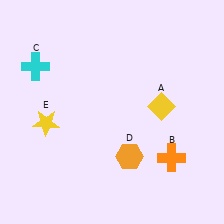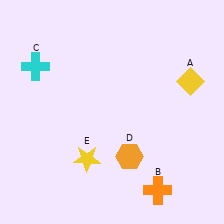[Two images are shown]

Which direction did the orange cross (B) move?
The orange cross (B) moved down.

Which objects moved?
The objects that moved are: the yellow diamond (A), the orange cross (B), the yellow star (E).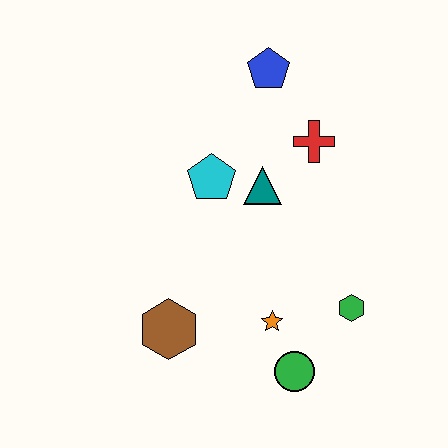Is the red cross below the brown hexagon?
No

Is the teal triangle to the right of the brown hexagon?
Yes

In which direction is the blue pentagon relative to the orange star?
The blue pentagon is above the orange star.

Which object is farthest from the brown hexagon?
The blue pentagon is farthest from the brown hexagon.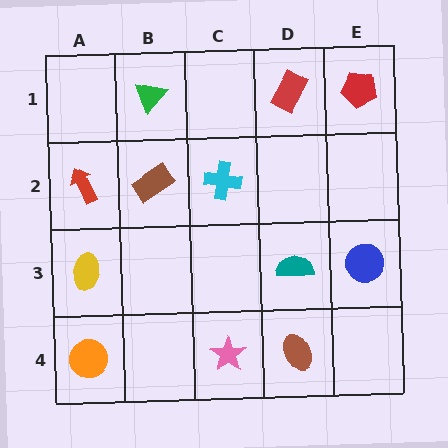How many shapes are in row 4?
3 shapes.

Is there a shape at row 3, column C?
No, that cell is empty.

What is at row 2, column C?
A cyan cross.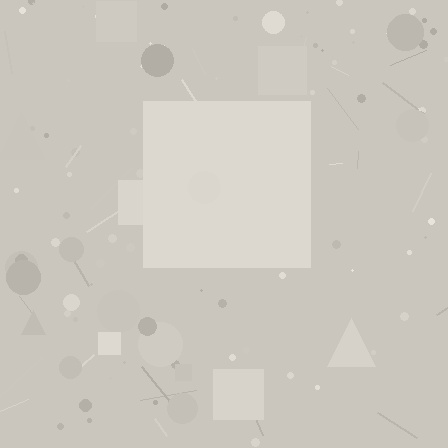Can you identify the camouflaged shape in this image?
The camouflaged shape is a square.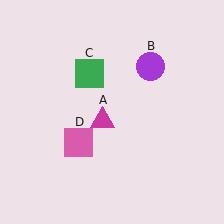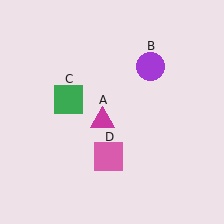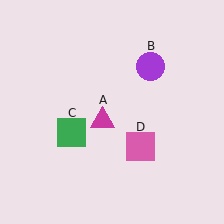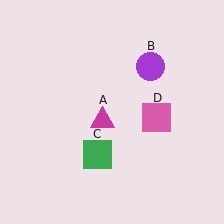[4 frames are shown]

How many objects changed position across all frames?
2 objects changed position: green square (object C), pink square (object D).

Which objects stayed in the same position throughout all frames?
Magenta triangle (object A) and purple circle (object B) remained stationary.